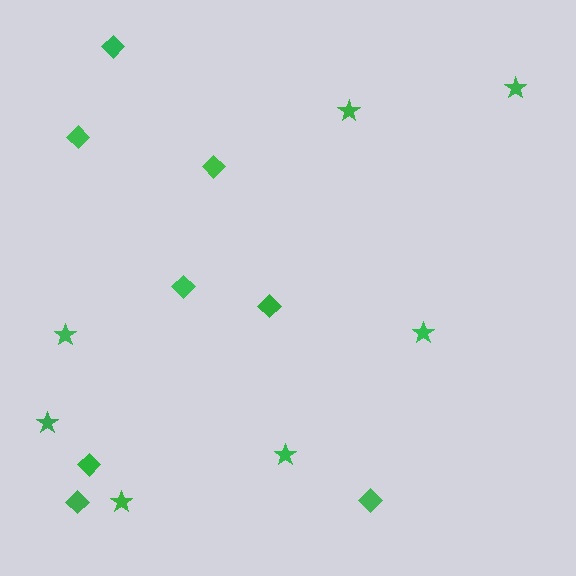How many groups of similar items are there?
There are 2 groups: one group of stars (7) and one group of diamonds (8).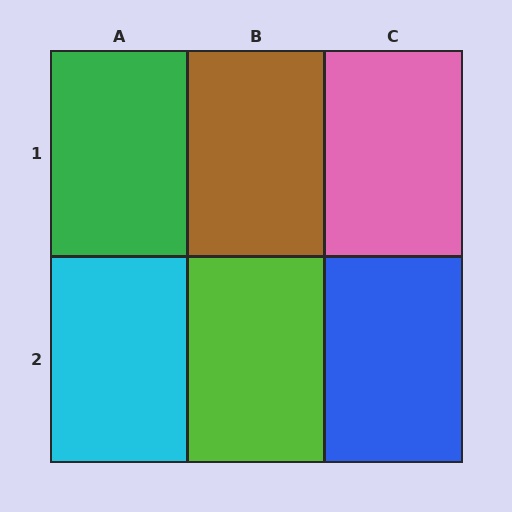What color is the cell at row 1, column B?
Brown.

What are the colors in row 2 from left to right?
Cyan, lime, blue.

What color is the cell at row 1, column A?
Green.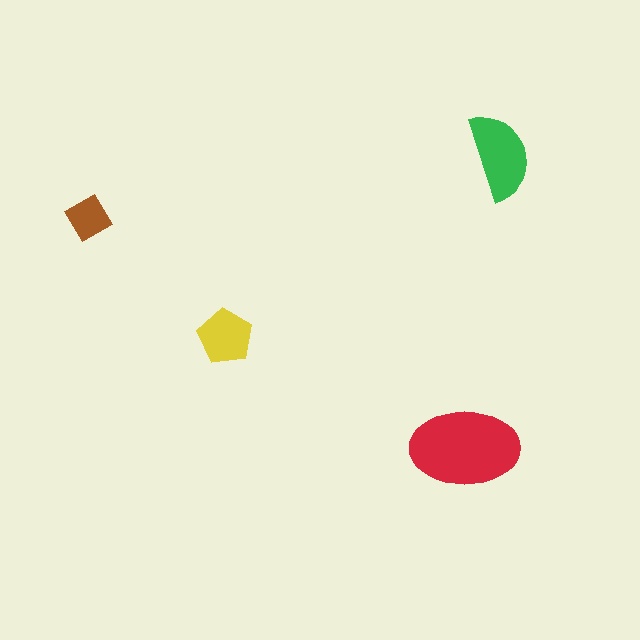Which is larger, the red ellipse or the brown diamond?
The red ellipse.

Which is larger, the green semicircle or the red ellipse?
The red ellipse.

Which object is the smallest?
The brown diamond.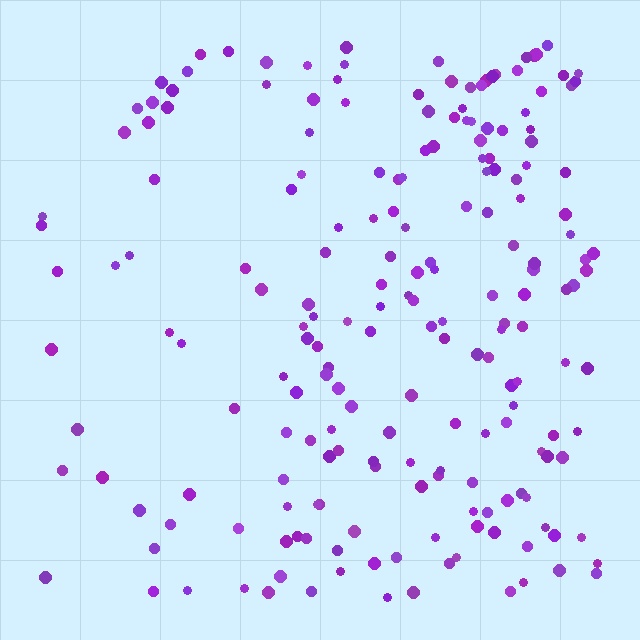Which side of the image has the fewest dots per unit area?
The left.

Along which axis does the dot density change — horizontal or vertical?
Horizontal.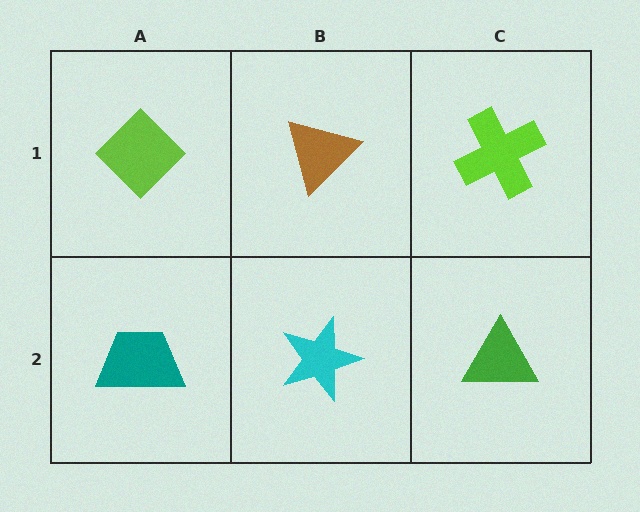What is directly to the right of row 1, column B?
A lime cross.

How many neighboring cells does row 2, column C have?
2.